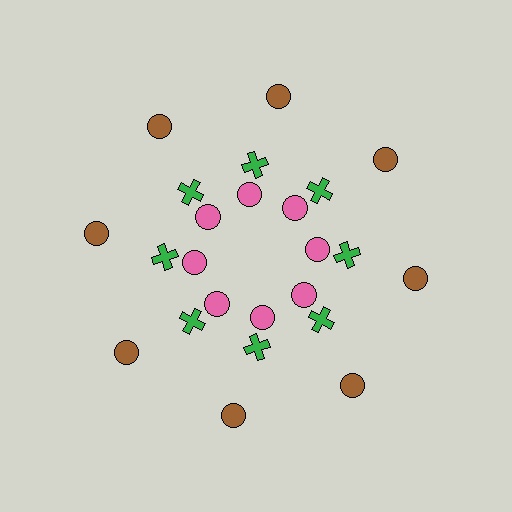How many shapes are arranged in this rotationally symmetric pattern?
There are 24 shapes, arranged in 8 groups of 3.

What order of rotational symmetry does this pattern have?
This pattern has 8-fold rotational symmetry.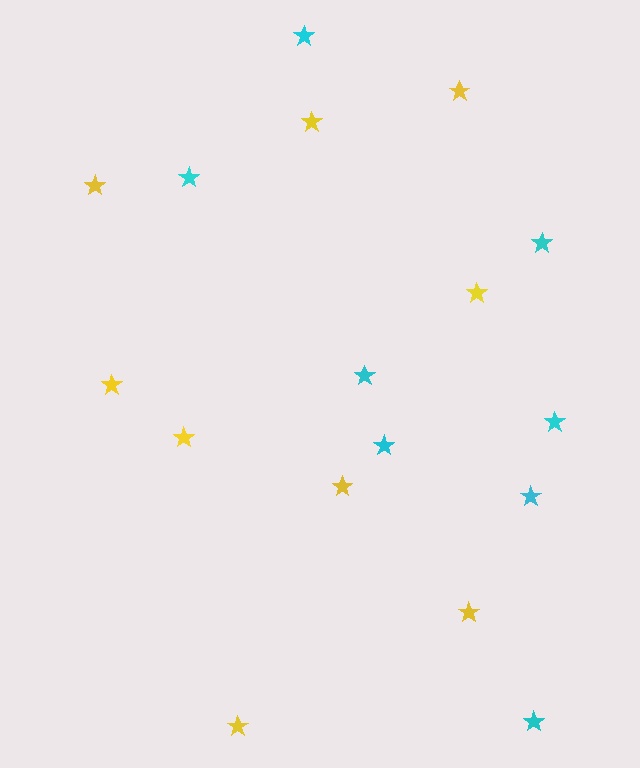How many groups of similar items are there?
There are 2 groups: one group of yellow stars (9) and one group of cyan stars (8).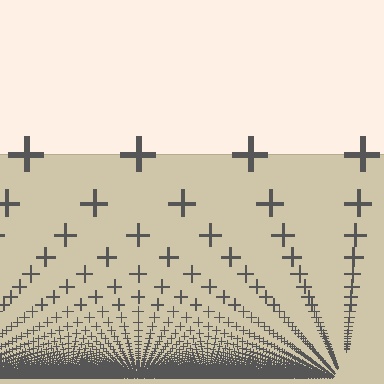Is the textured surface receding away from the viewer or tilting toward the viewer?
The surface appears to tilt toward the viewer. Texture elements get larger and sparser toward the top.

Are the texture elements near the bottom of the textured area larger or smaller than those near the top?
Smaller. The gradient is inverted — elements near the bottom are smaller and denser.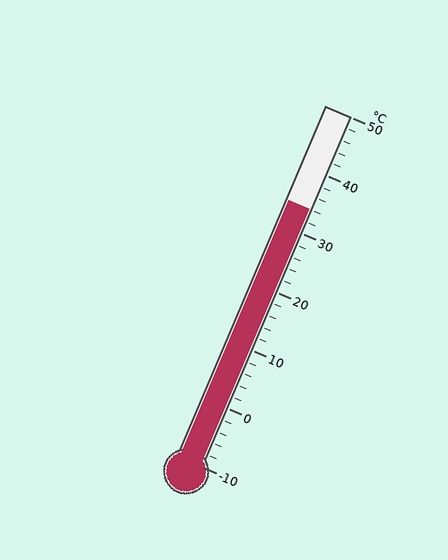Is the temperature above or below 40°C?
The temperature is below 40°C.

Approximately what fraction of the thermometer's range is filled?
The thermometer is filled to approximately 75% of its range.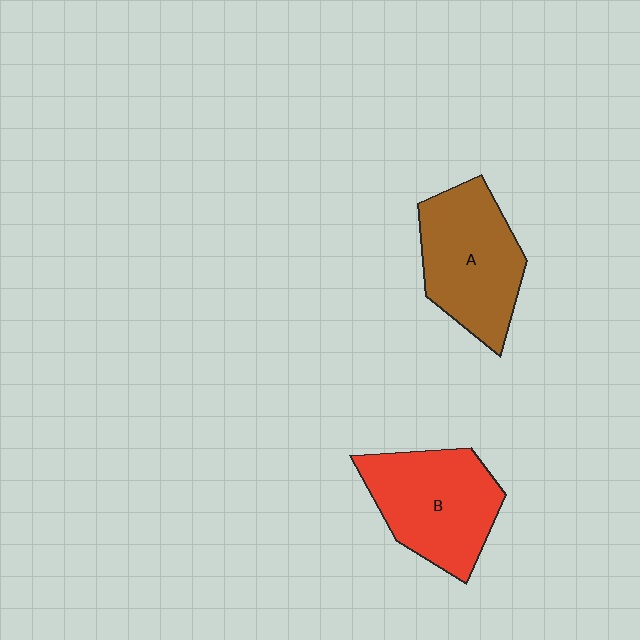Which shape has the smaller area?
Shape A (brown).